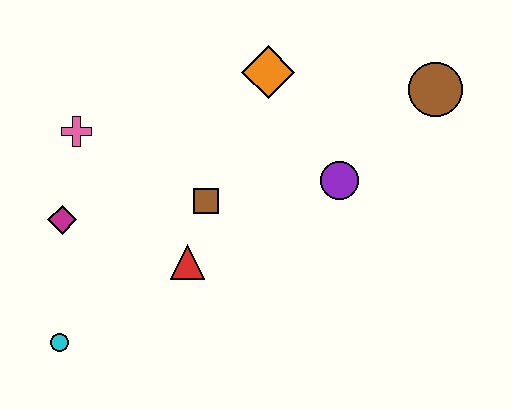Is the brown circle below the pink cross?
No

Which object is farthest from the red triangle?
The brown circle is farthest from the red triangle.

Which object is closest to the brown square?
The red triangle is closest to the brown square.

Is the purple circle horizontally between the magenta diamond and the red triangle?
No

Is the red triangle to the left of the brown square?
Yes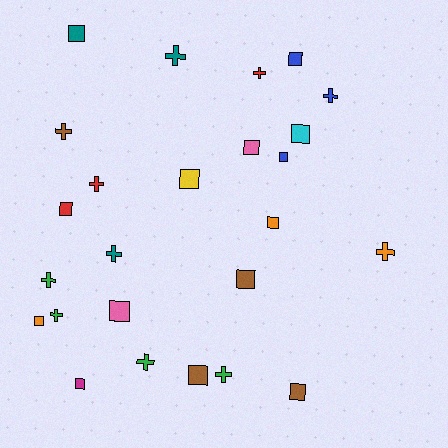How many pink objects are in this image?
There are 2 pink objects.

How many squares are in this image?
There are 14 squares.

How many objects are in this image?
There are 25 objects.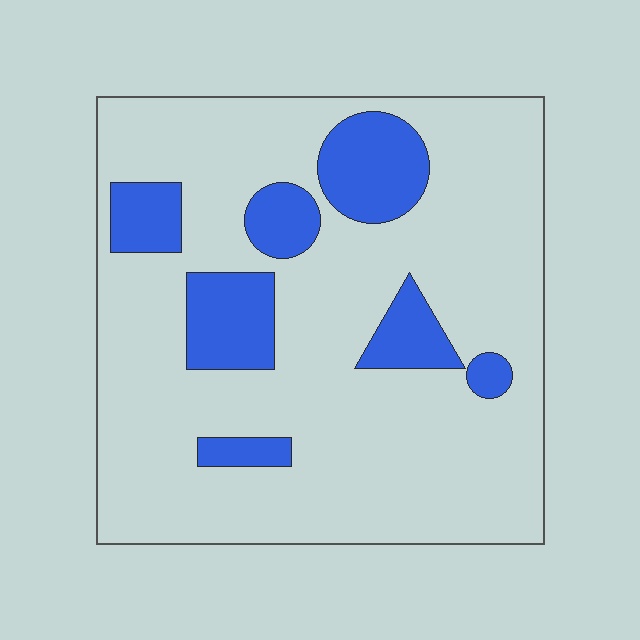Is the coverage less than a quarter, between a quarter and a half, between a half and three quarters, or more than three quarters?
Less than a quarter.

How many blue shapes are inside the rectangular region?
7.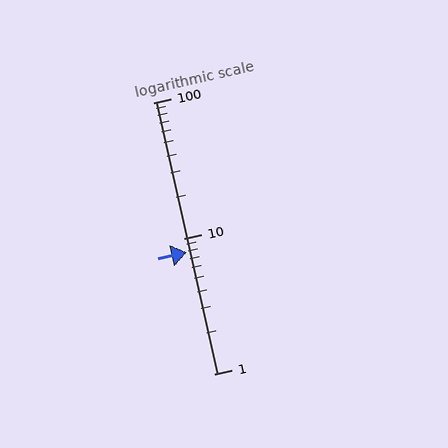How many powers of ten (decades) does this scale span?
The scale spans 2 decades, from 1 to 100.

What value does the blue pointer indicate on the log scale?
The pointer indicates approximately 7.9.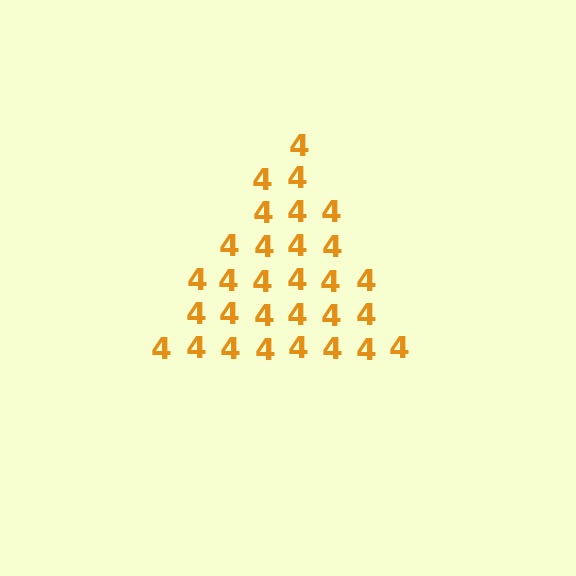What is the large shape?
The large shape is a triangle.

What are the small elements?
The small elements are digit 4's.